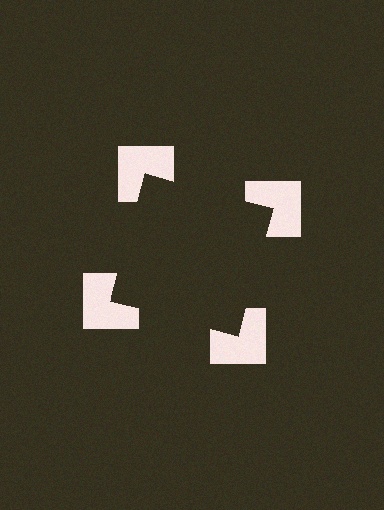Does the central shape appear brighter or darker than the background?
It typically appears slightly darker than the background, even though no actual brightness change is drawn.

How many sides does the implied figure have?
4 sides.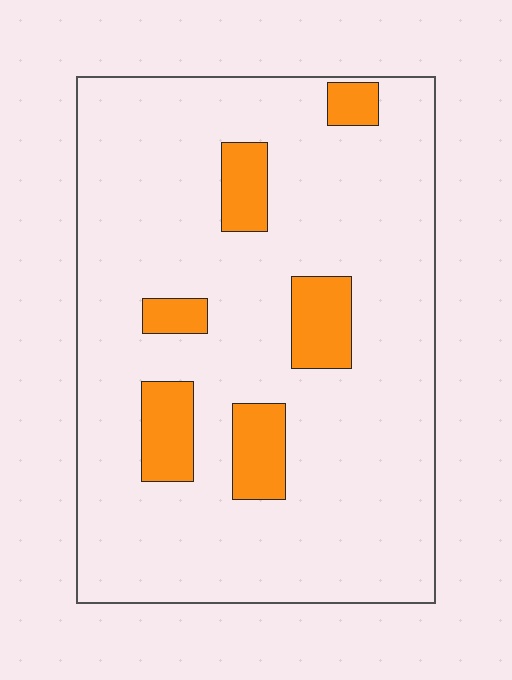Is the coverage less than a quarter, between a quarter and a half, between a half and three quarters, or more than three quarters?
Less than a quarter.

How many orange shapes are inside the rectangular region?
6.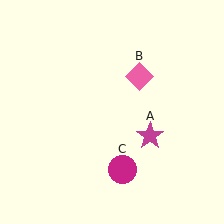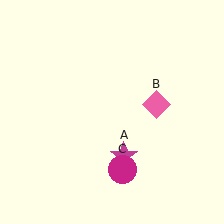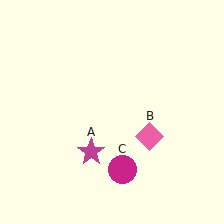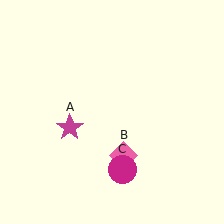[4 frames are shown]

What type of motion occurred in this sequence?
The magenta star (object A), pink diamond (object B) rotated clockwise around the center of the scene.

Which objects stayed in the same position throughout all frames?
Magenta circle (object C) remained stationary.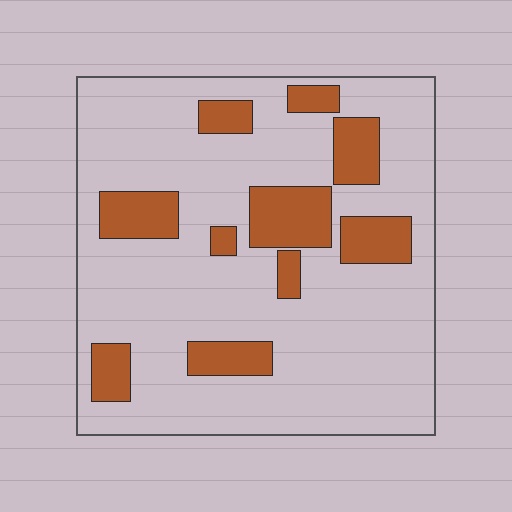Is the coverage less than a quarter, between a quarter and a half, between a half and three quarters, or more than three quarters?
Less than a quarter.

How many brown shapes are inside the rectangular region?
10.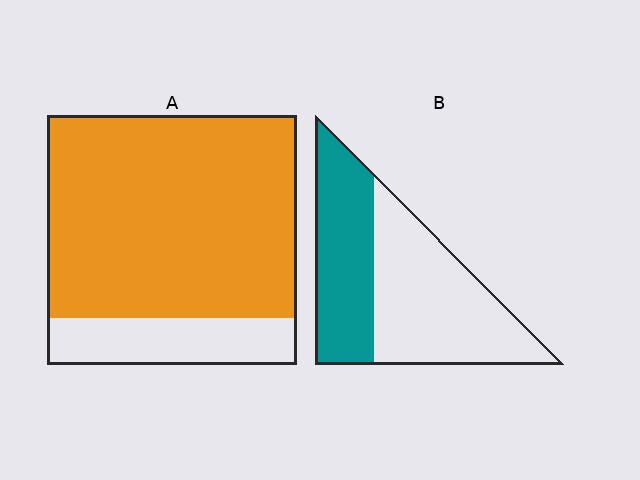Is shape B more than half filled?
No.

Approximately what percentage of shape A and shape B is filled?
A is approximately 80% and B is approximately 40%.